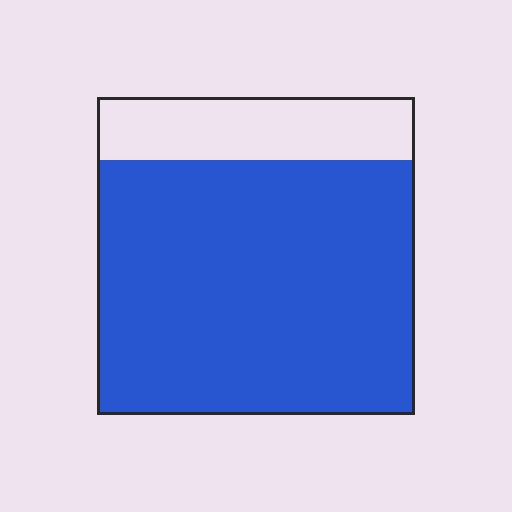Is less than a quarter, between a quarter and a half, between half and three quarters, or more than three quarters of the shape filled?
More than three quarters.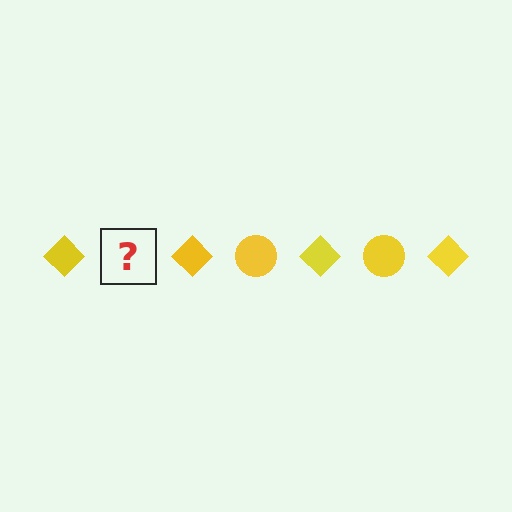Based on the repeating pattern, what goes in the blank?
The blank should be a yellow circle.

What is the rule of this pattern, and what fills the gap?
The rule is that the pattern cycles through diamond, circle shapes in yellow. The gap should be filled with a yellow circle.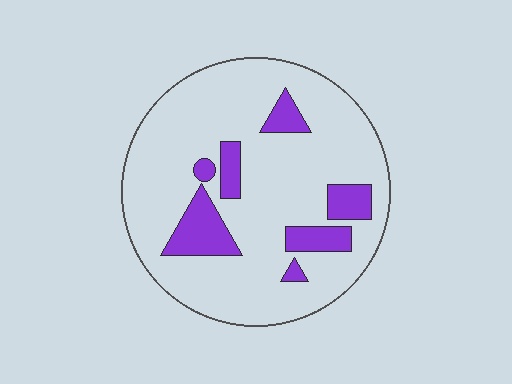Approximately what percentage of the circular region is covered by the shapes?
Approximately 15%.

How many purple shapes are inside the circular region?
7.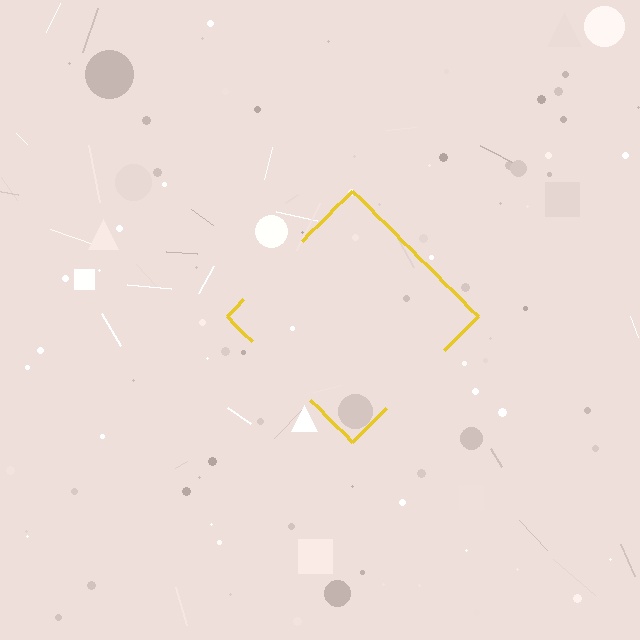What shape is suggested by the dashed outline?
The dashed outline suggests a diamond.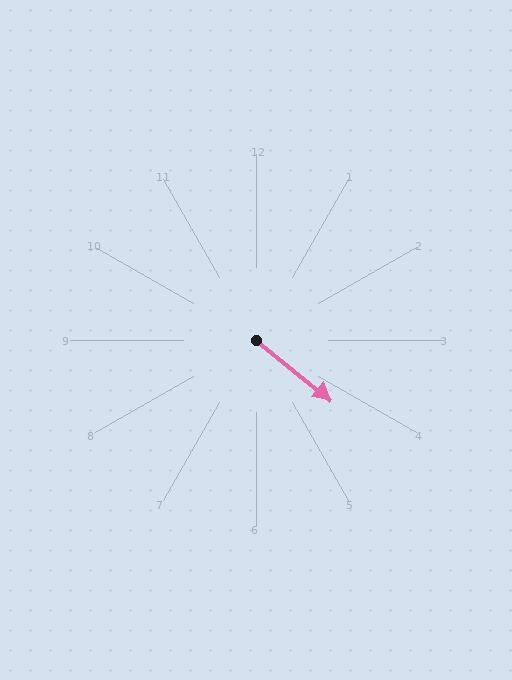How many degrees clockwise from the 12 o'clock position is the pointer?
Approximately 129 degrees.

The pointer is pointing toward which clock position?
Roughly 4 o'clock.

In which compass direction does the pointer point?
Southeast.